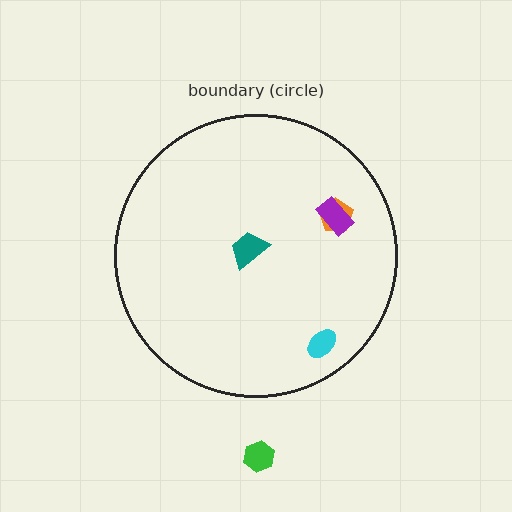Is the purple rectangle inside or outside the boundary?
Inside.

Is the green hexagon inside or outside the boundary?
Outside.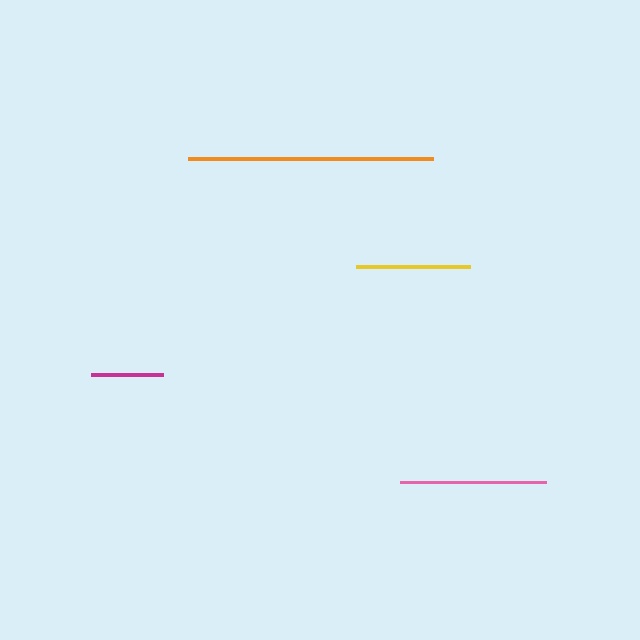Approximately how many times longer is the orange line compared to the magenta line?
The orange line is approximately 3.4 times the length of the magenta line.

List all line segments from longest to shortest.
From longest to shortest: orange, pink, yellow, magenta.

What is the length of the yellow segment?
The yellow segment is approximately 113 pixels long.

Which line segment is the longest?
The orange line is the longest at approximately 245 pixels.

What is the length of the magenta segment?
The magenta segment is approximately 72 pixels long.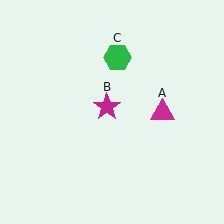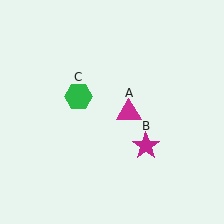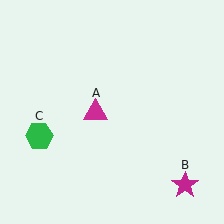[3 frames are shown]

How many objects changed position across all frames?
3 objects changed position: magenta triangle (object A), magenta star (object B), green hexagon (object C).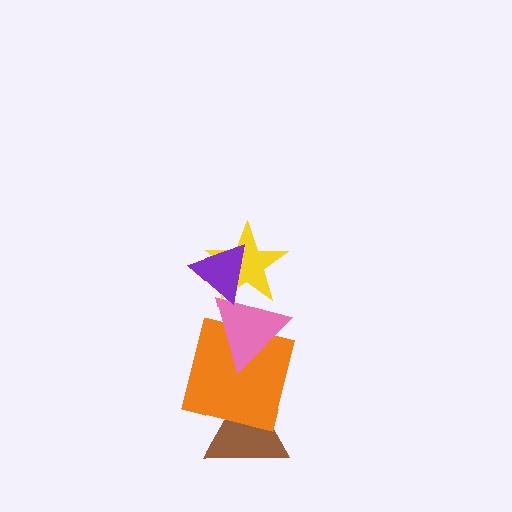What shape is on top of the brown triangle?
The orange square is on top of the brown triangle.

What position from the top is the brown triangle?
The brown triangle is 5th from the top.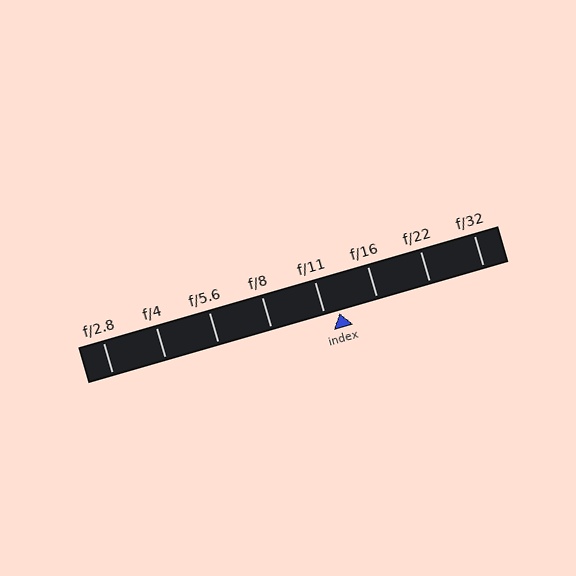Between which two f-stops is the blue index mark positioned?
The index mark is between f/11 and f/16.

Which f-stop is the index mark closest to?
The index mark is closest to f/11.